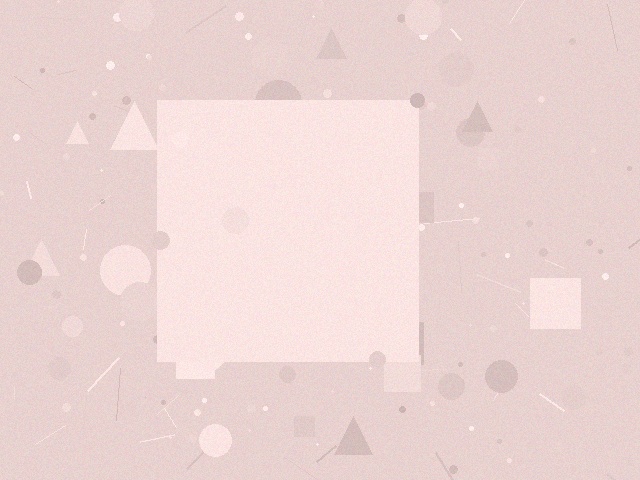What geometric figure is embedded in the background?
A square is embedded in the background.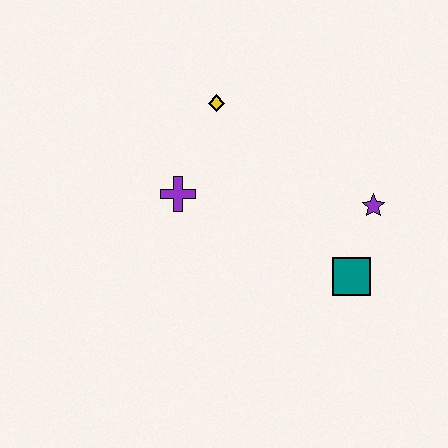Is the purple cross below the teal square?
No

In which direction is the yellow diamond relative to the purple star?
The yellow diamond is to the left of the purple star.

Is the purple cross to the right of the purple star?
No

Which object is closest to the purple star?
The teal square is closest to the purple star.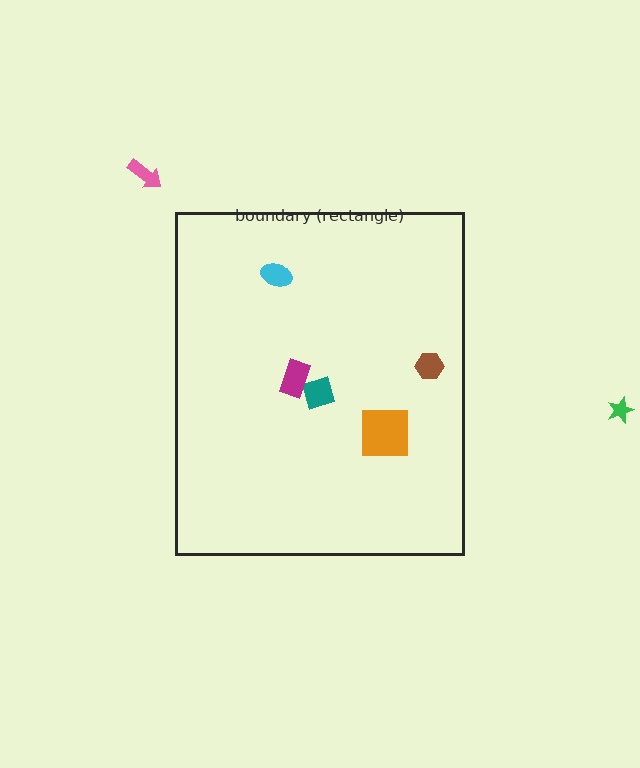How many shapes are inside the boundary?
5 inside, 2 outside.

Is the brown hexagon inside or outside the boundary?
Inside.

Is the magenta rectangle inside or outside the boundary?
Inside.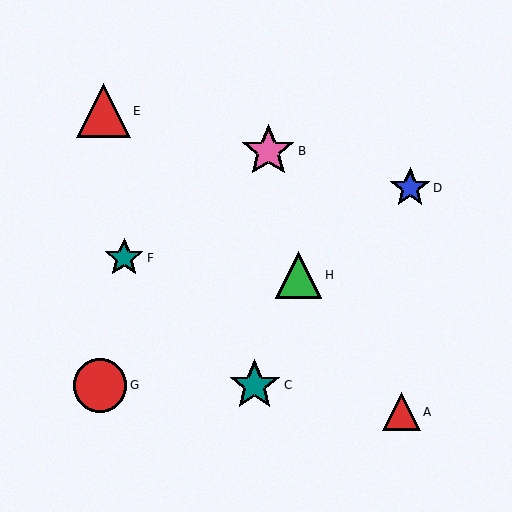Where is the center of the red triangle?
The center of the red triangle is at (401, 412).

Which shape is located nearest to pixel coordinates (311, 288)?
The green triangle (labeled H) at (298, 275) is nearest to that location.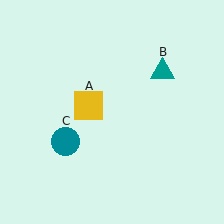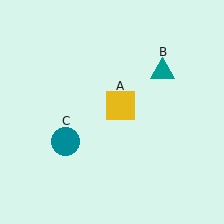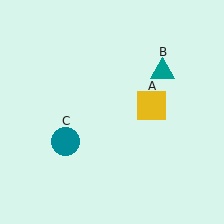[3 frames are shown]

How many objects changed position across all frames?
1 object changed position: yellow square (object A).